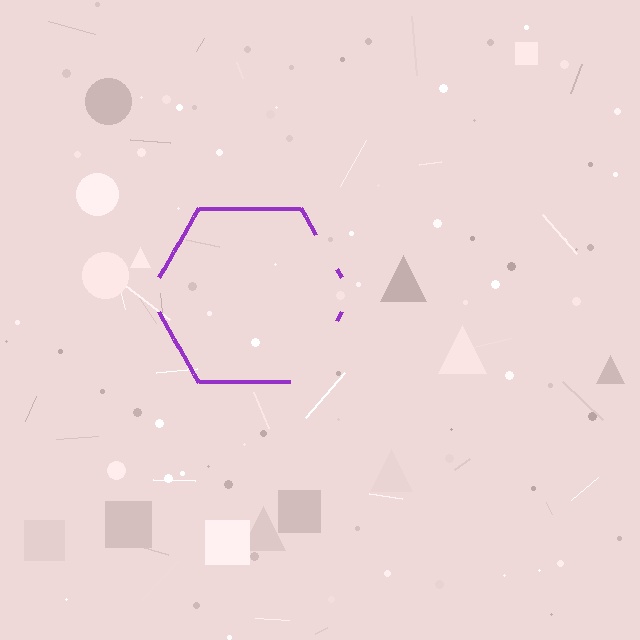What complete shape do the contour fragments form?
The contour fragments form a hexagon.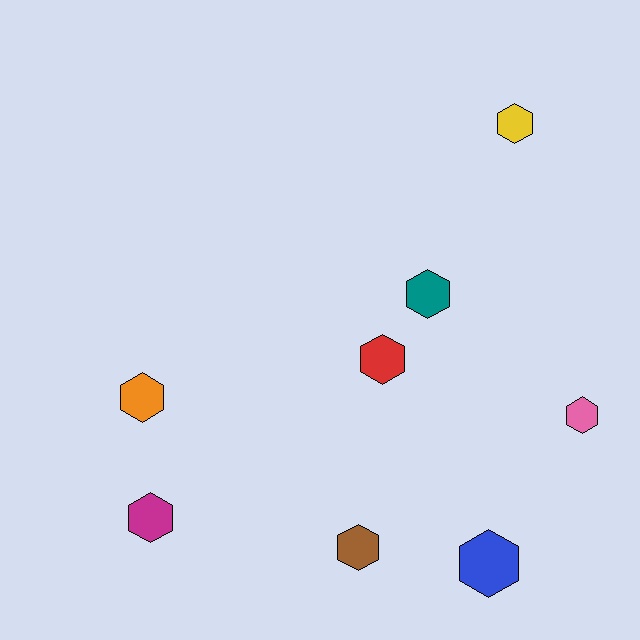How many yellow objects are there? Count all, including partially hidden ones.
There is 1 yellow object.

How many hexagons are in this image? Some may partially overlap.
There are 8 hexagons.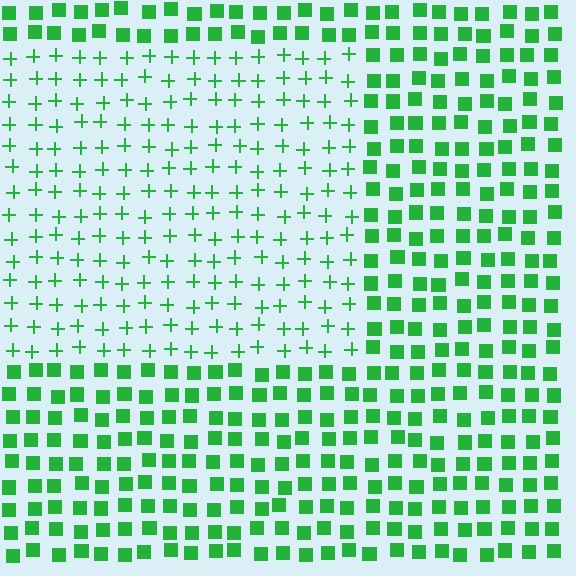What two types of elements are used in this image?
The image uses plus signs inside the rectangle region and squares outside it.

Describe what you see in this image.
The image is filled with small green elements arranged in a uniform grid. A rectangle-shaped region contains plus signs, while the surrounding area contains squares. The boundary is defined purely by the change in element shape.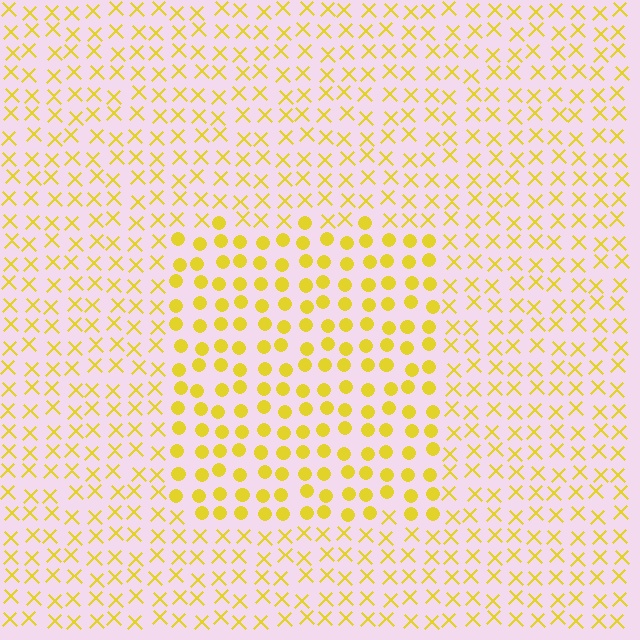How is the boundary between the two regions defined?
The boundary is defined by a change in element shape: circles inside vs. X marks outside. All elements share the same color and spacing.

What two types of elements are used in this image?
The image uses circles inside the rectangle region and X marks outside it.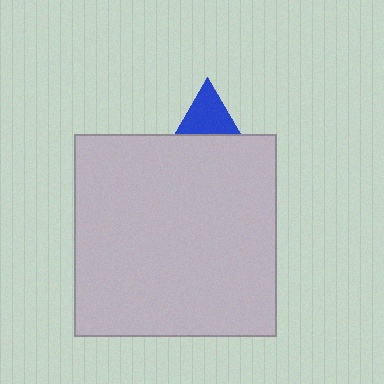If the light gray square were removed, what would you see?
You would see the complete blue triangle.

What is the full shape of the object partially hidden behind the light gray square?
The partially hidden object is a blue triangle.